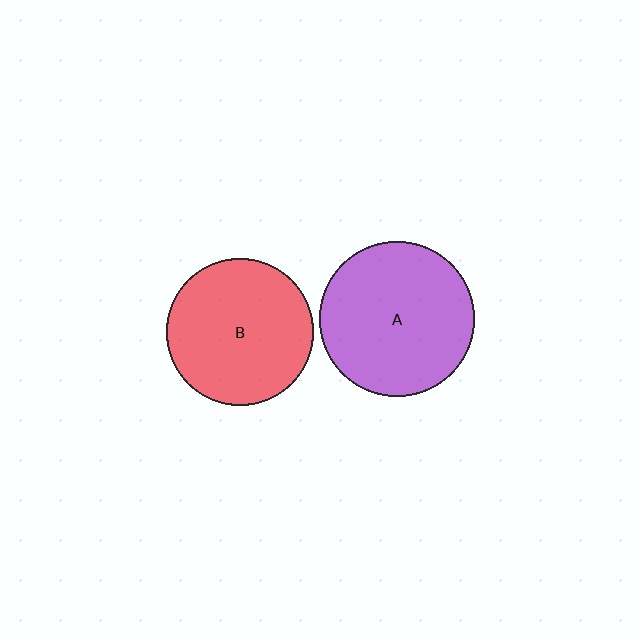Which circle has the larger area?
Circle A (purple).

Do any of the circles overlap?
No, none of the circles overlap.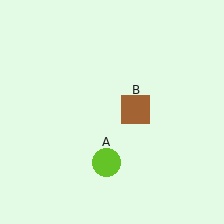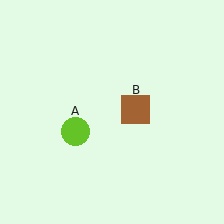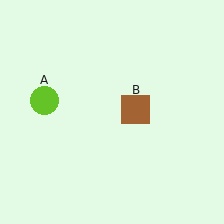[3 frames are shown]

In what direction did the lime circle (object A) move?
The lime circle (object A) moved up and to the left.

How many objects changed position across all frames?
1 object changed position: lime circle (object A).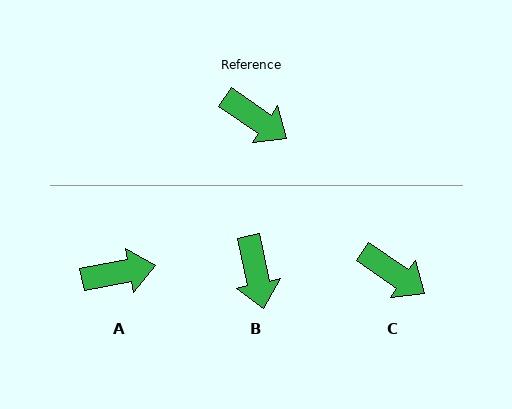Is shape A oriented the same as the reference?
No, it is off by about 45 degrees.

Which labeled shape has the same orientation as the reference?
C.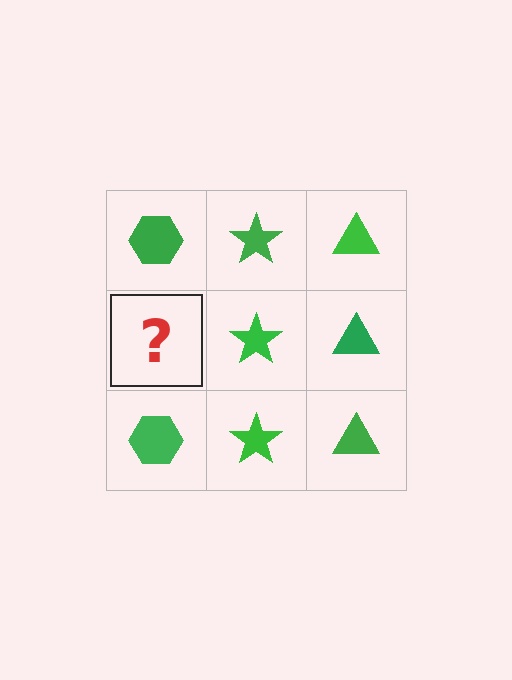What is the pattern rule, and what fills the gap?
The rule is that each column has a consistent shape. The gap should be filled with a green hexagon.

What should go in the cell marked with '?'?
The missing cell should contain a green hexagon.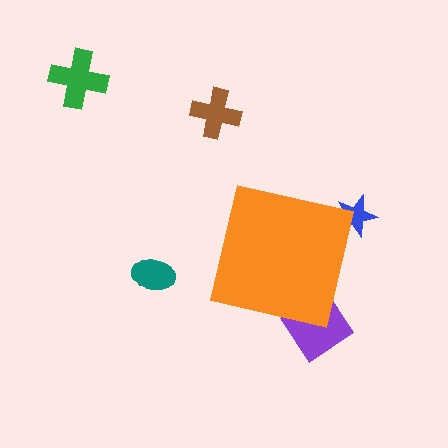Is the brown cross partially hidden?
No, the brown cross is fully visible.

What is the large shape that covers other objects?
An orange square.